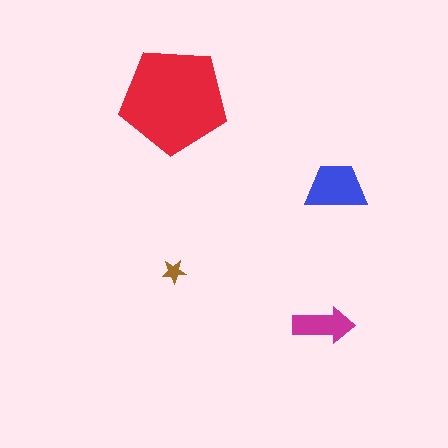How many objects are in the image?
There are 4 objects in the image.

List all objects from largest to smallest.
The red pentagon, the blue trapezoid, the magenta arrow, the brown star.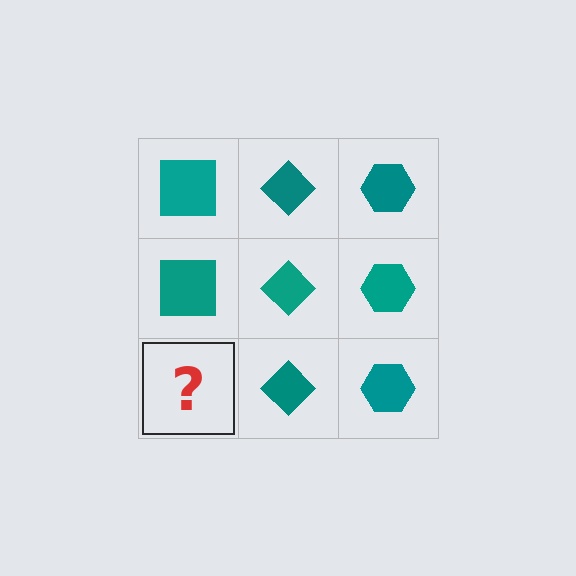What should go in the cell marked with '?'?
The missing cell should contain a teal square.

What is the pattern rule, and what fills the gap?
The rule is that each column has a consistent shape. The gap should be filled with a teal square.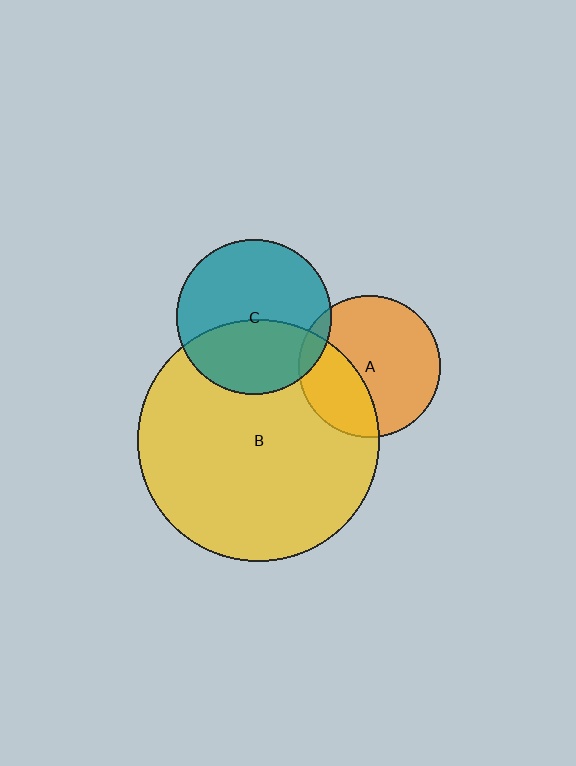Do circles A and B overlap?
Yes.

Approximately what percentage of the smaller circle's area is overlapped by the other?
Approximately 35%.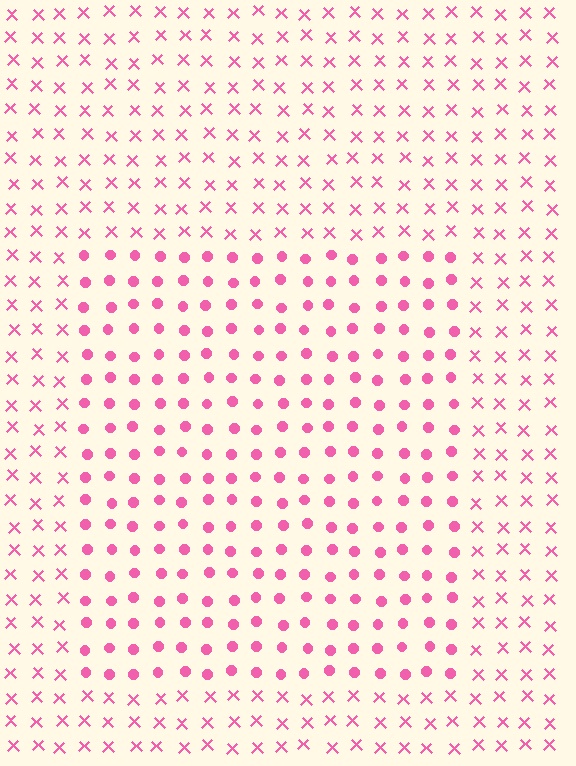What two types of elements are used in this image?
The image uses circles inside the rectangle region and X marks outside it.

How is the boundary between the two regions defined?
The boundary is defined by a change in element shape: circles inside vs. X marks outside. All elements share the same color and spacing.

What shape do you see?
I see a rectangle.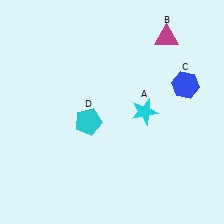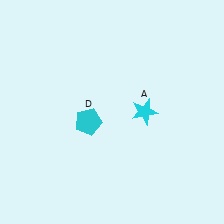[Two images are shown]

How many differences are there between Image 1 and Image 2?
There are 2 differences between the two images.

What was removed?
The magenta triangle (B), the blue hexagon (C) were removed in Image 2.